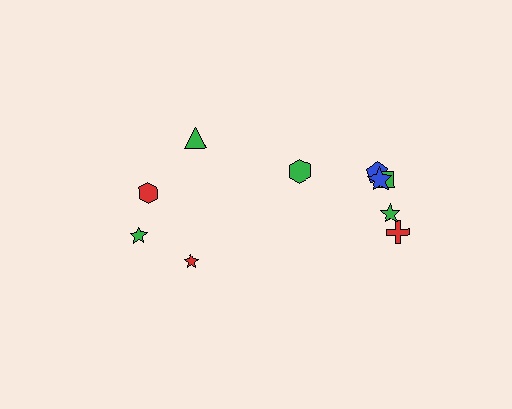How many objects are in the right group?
There are 6 objects.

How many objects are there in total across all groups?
There are 10 objects.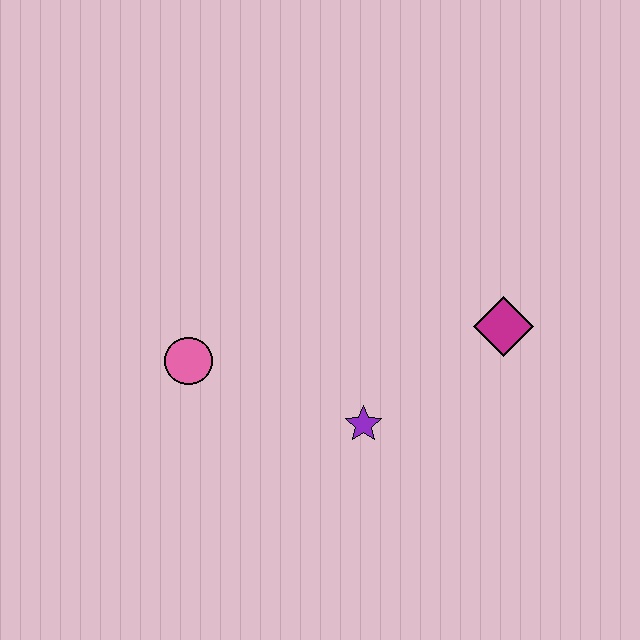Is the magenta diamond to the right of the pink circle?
Yes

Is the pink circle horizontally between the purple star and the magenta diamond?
No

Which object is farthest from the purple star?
The pink circle is farthest from the purple star.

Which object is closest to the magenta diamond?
The purple star is closest to the magenta diamond.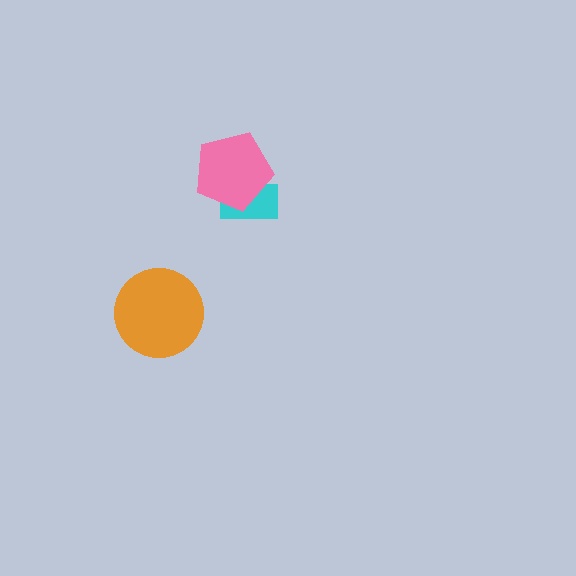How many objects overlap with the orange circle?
0 objects overlap with the orange circle.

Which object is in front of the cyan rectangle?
The pink pentagon is in front of the cyan rectangle.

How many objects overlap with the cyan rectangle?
1 object overlaps with the cyan rectangle.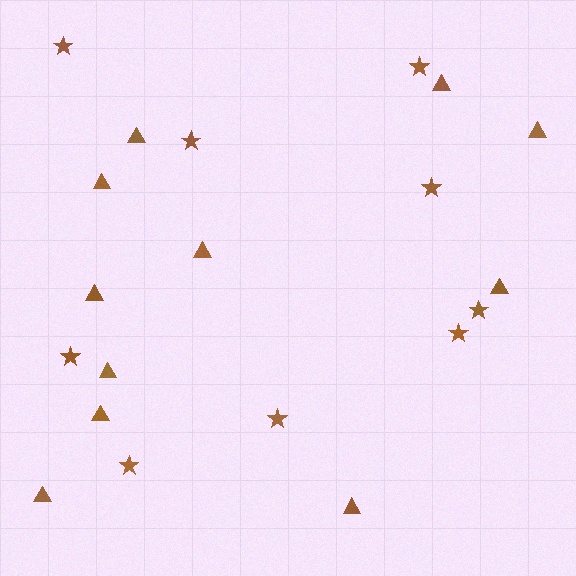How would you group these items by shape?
There are 2 groups: one group of triangles (11) and one group of stars (9).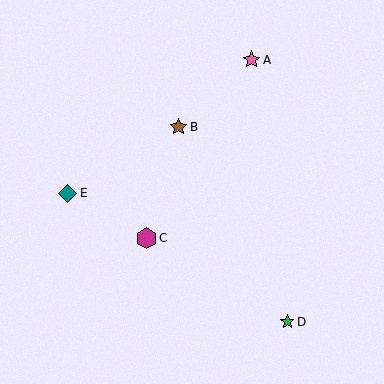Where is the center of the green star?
The center of the green star is at (287, 322).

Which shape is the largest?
The magenta hexagon (labeled C) is the largest.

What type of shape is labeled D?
Shape D is a green star.